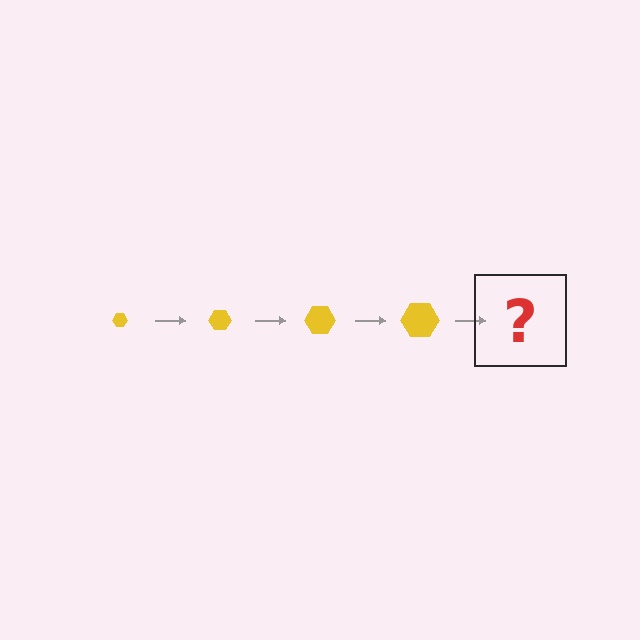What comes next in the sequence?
The next element should be a yellow hexagon, larger than the previous one.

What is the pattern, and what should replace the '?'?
The pattern is that the hexagon gets progressively larger each step. The '?' should be a yellow hexagon, larger than the previous one.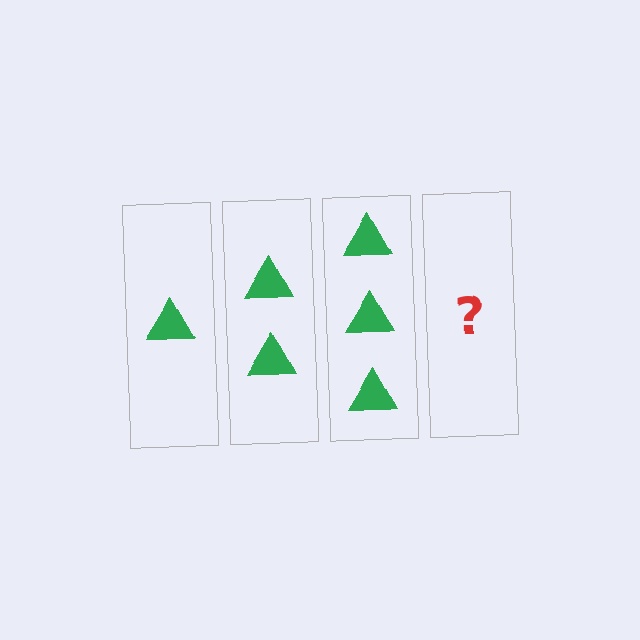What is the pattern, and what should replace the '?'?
The pattern is that each step adds one more triangle. The '?' should be 4 triangles.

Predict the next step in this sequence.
The next step is 4 triangles.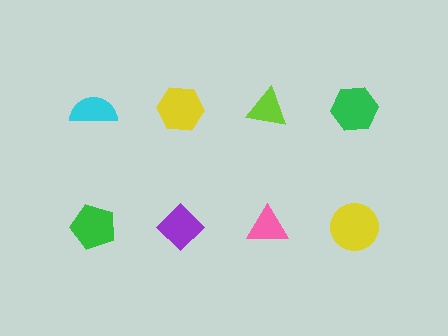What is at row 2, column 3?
A pink triangle.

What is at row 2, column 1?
A green pentagon.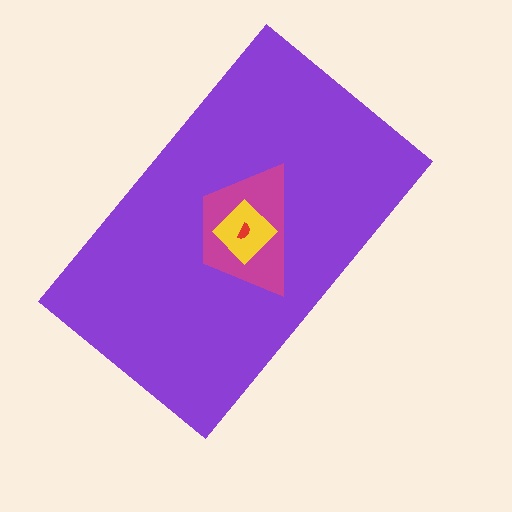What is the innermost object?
The red semicircle.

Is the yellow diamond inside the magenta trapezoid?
Yes.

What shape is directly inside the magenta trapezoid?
The yellow diamond.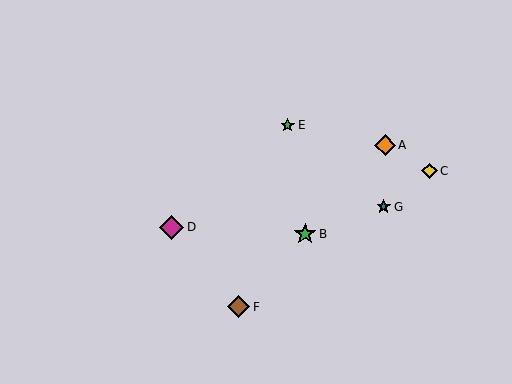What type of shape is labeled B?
Shape B is a green star.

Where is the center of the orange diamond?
The center of the orange diamond is at (385, 145).